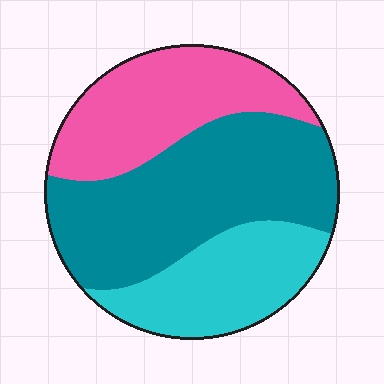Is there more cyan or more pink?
Pink.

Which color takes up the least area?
Cyan, at roughly 25%.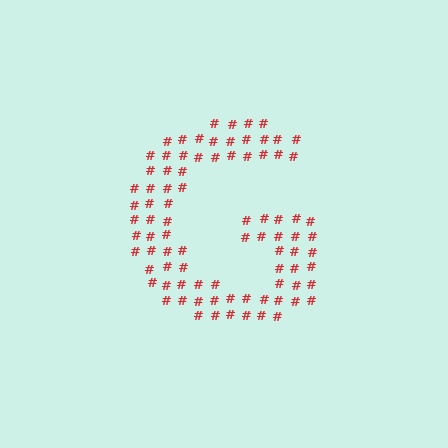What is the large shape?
The large shape is the letter G.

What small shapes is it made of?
It is made of small hash symbols.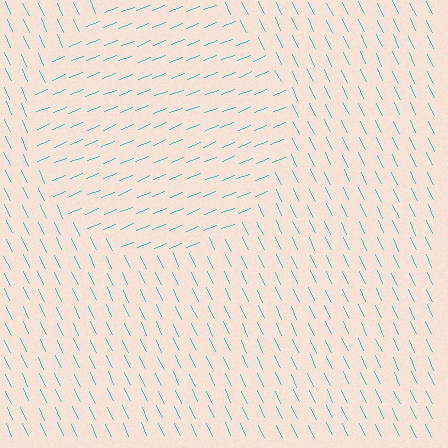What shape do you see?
I see a circle.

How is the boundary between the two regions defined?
The boundary is defined purely by a change in line orientation (approximately 86 degrees difference). All lines are the same color and thickness.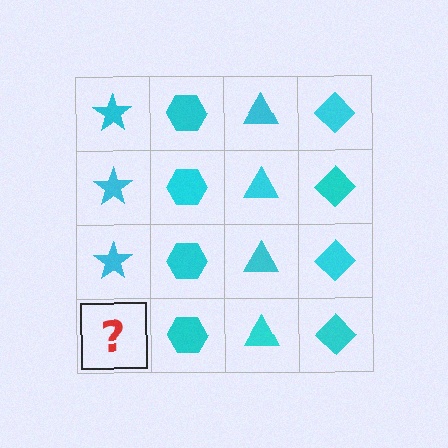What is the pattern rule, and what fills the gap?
The rule is that each column has a consistent shape. The gap should be filled with a cyan star.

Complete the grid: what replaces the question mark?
The question mark should be replaced with a cyan star.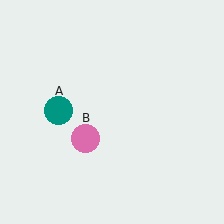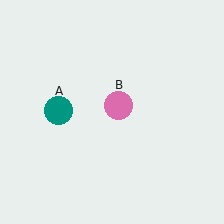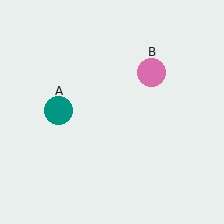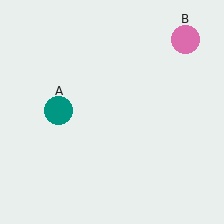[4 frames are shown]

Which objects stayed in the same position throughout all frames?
Teal circle (object A) remained stationary.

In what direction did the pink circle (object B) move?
The pink circle (object B) moved up and to the right.